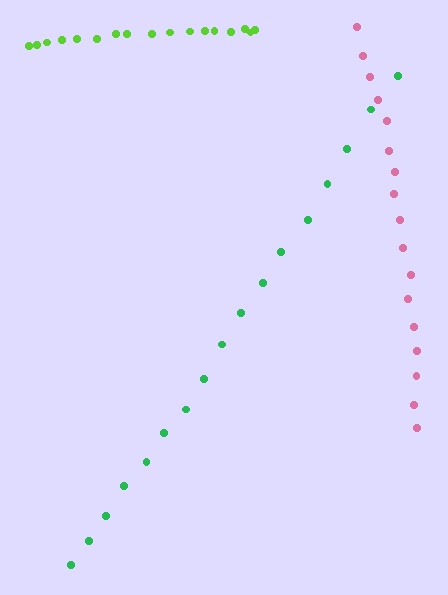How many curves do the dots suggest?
There are 3 distinct paths.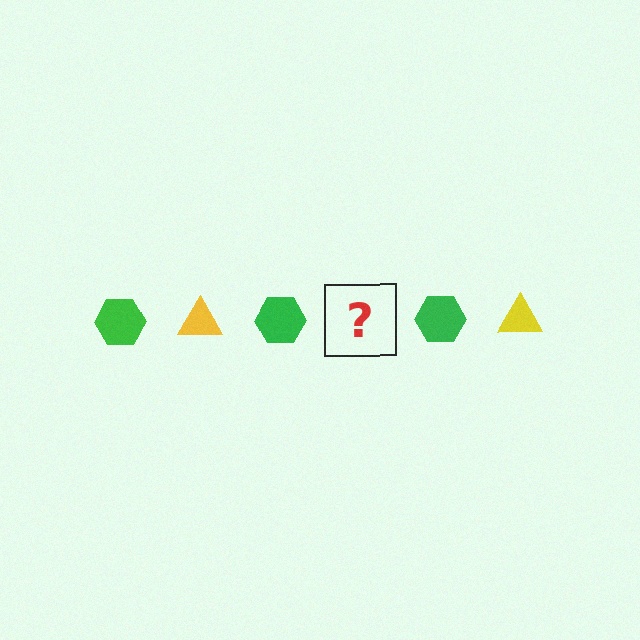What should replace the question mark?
The question mark should be replaced with a yellow triangle.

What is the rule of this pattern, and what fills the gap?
The rule is that the pattern alternates between green hexagon and yellow triangle. The gap should be filled with a yellow triangle.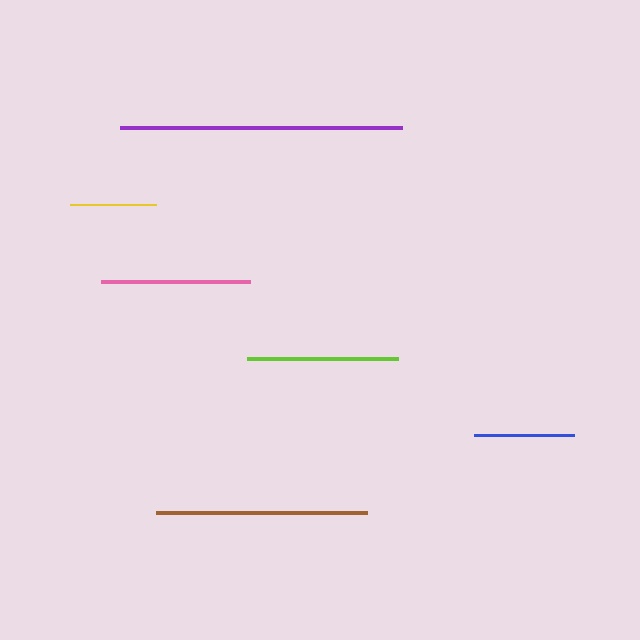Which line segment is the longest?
The purple line is the longest at approximately 282 pixels.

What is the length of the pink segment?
The pink segment is approximately 149 pixels long.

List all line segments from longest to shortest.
From longest to shortest: purple, brown, lime, pink, blue, yellow.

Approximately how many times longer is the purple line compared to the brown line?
The purple line is approximately 1.3 times the length of the brown line.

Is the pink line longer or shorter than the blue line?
The pink line is longer than the blue line.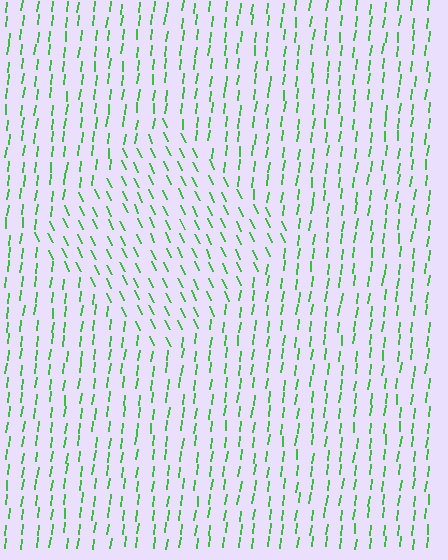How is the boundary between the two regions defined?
The boundary is defined purely by a change in line orientation (approximately 31 degrees difference). All lines are the same color and thickness.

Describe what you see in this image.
The image is filled with small green line segments. A diamond region in the image has lines oriented differently from the surrounding lines, creating a visible texture boundary.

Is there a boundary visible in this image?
Yes, there is a texture boundary formed by a change in line orientation.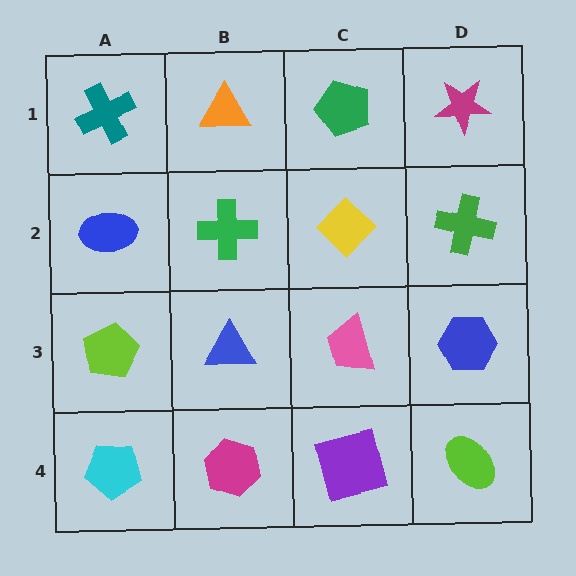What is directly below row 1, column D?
A green cross.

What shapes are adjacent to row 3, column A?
A blue ellipse (row 2, column A), a cyan pentagon (row 4, column A), a blue triangle (row 3, column B).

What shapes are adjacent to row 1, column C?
A yellow diamond (row 2, column C), an orange triangle (row 1, column B), a magenta star (row 1, column D).